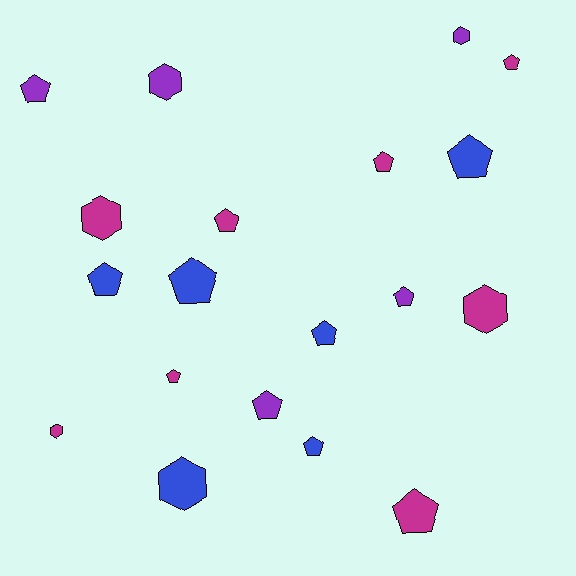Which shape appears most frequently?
Pentagon, with 13 objects.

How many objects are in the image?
There are 19 objects.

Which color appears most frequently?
Magenta, with 8 objects.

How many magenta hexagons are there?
There are 3 magenta hexagons.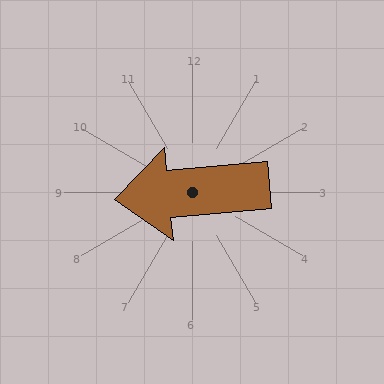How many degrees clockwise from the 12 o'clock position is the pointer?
Approximately 265 degrees.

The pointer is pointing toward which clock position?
Roughly 9 o'clock.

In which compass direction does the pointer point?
West.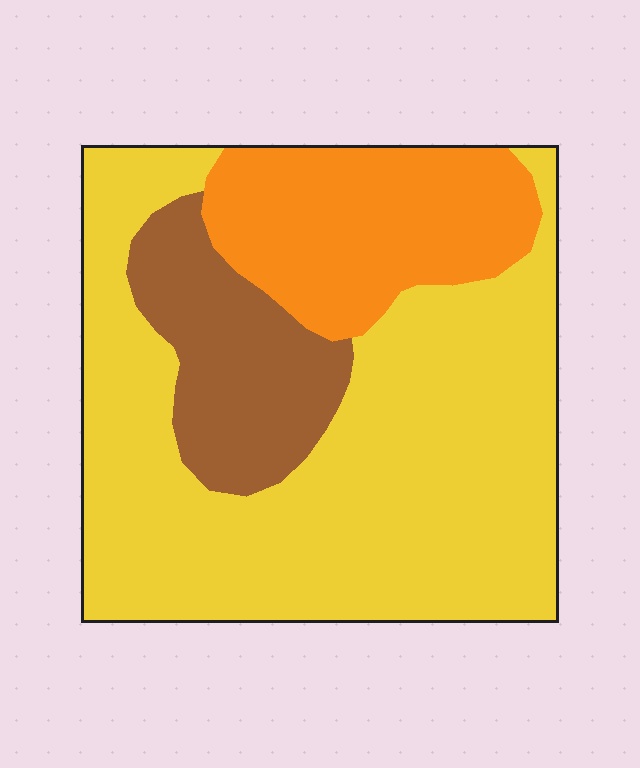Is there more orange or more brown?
Orange.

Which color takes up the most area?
Yellow, at roughly 60%.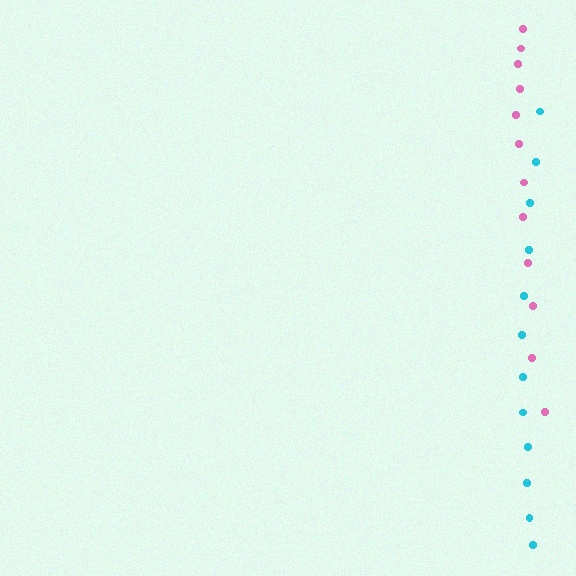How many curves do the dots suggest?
There are 2 distinct paths.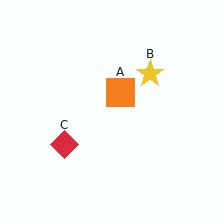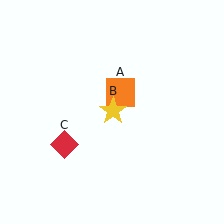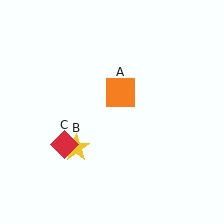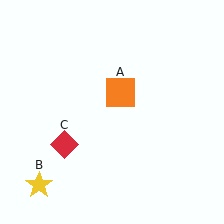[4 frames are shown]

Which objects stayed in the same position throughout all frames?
Orange square (object A) and red diamond (object C) remained stationary.